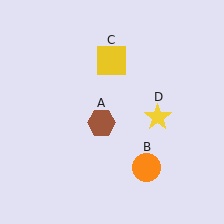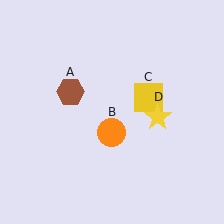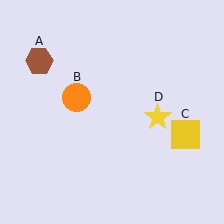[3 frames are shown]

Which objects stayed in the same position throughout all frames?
Yellow star (object D) remained stationary.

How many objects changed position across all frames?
3 objects changed position: brown hexagon (object A), orange circle (object B), yellow square (object C).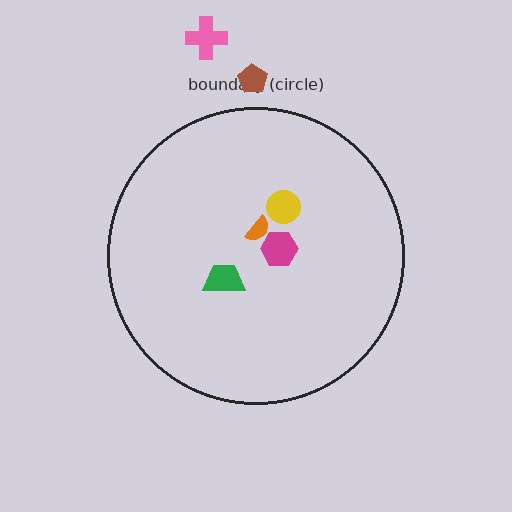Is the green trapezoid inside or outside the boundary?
Inside.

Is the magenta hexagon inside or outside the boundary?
Inside.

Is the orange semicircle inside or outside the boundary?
Inside.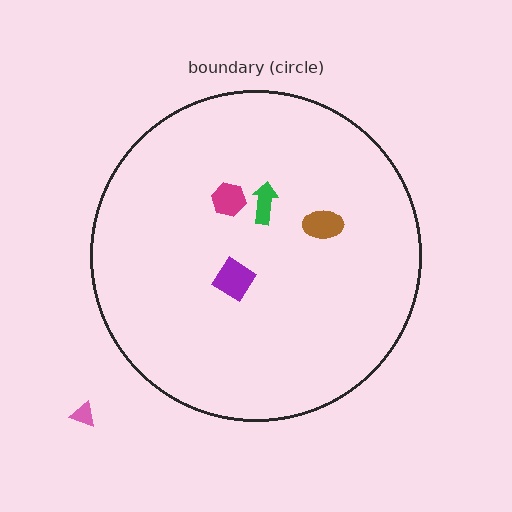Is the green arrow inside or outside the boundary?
Inside.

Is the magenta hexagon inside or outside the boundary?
Inside.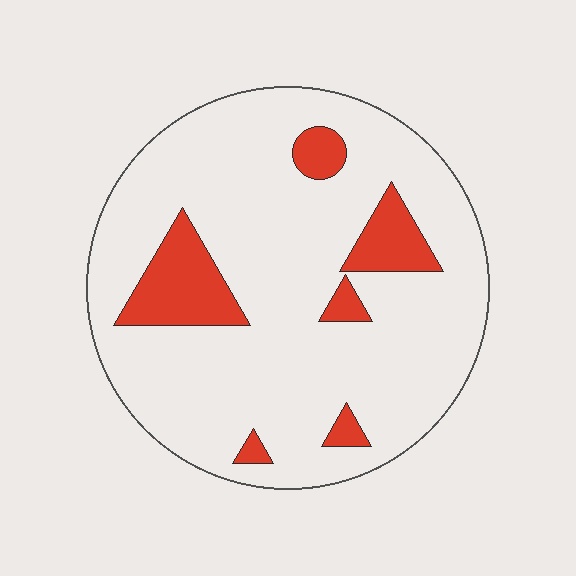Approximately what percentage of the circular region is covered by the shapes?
Approximately 15%.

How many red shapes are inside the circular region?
6.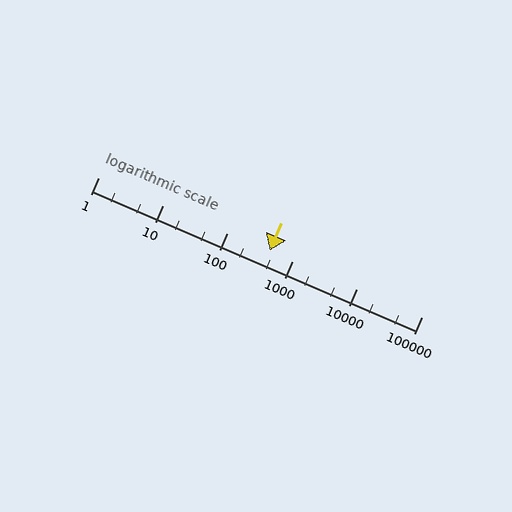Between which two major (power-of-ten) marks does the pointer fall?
The pointer is between 100 and 1000.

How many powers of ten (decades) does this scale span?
The scale spans 5 decades, from 1 to 100000.